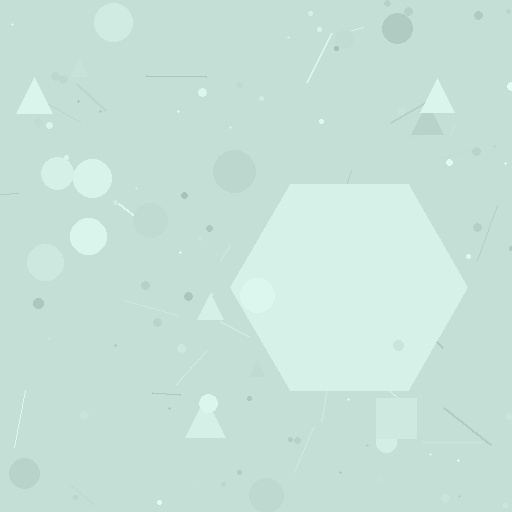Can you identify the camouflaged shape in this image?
The camouflaged shape is a hexagon.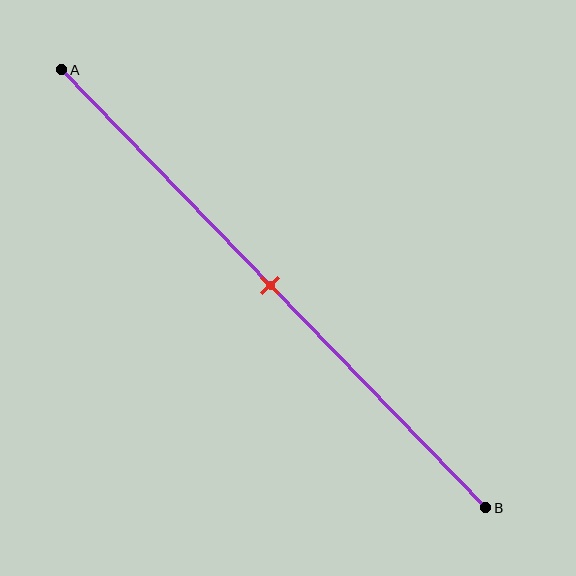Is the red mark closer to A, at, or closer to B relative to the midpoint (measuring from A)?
The red mark is approximately at the midpoint of segment AB.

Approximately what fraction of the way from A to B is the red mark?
The red mark is approximately 50% of the way from A to B.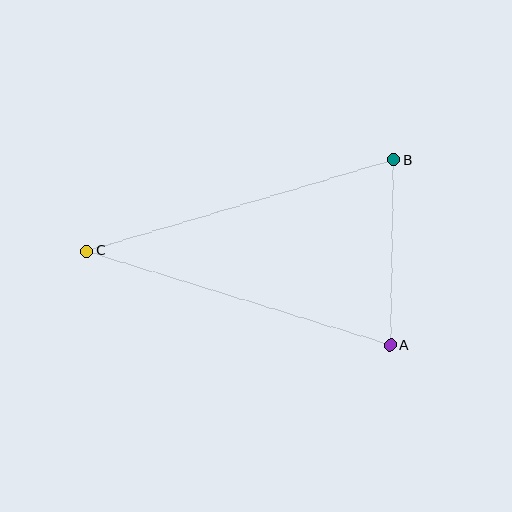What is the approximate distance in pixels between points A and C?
The distance between A and C is approximately 318 pixels.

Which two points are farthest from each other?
Points B and C are farthest from each other.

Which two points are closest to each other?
Points A and B are closest to each other.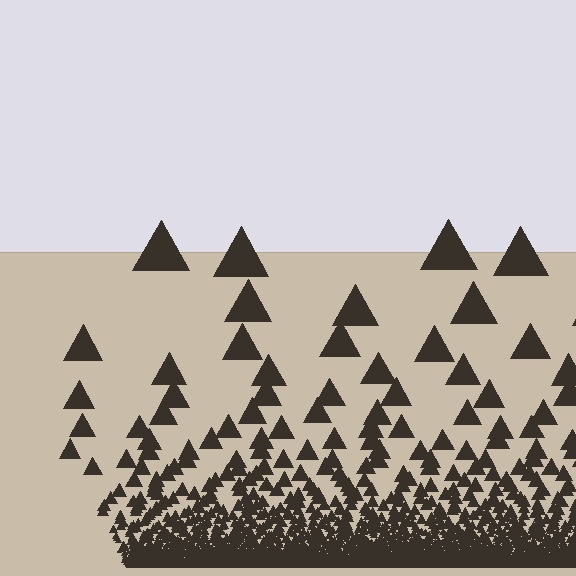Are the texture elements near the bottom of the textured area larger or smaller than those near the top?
Smaller. The gradient is inverted — elements near the bottom are smaller and denser.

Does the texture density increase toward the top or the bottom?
Density increases toward the bottom.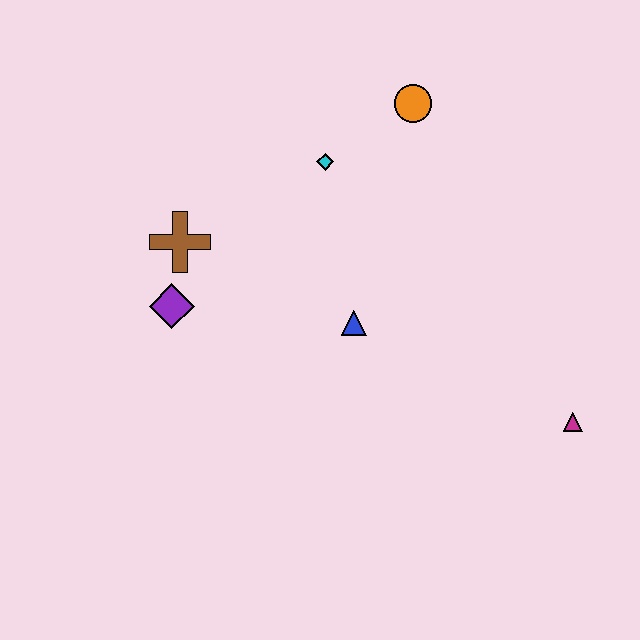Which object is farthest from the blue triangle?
The magenta triangle is farthest from the blue triangle.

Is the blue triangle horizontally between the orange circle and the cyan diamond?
Yes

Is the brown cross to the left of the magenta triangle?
Yes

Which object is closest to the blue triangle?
The cyan diamond is closest to the blue triangle.